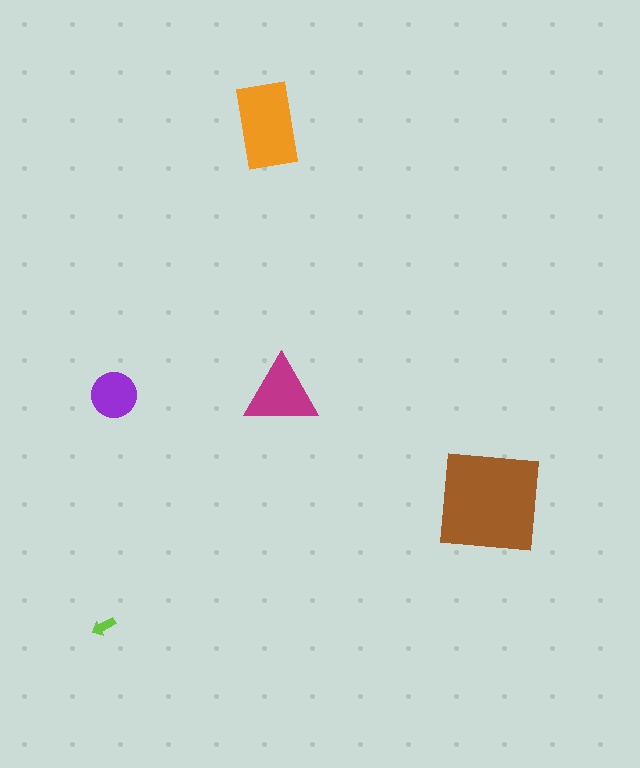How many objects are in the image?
There are 5 objects in the image.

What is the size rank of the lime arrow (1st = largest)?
5th.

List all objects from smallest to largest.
The lime arrow, the purple circle, the magenta triangle, the orange rectangle, the brown square.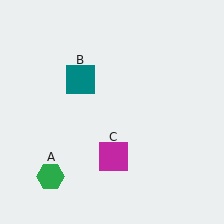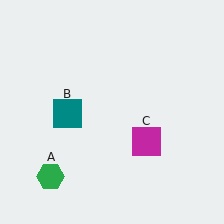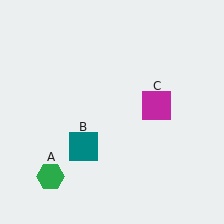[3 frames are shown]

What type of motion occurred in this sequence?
The teal square (object B), magenta square (object C) rotated counterclockwise around the center of the scene.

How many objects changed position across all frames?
2 objects changed position: teal square (object B), magenta square (object C).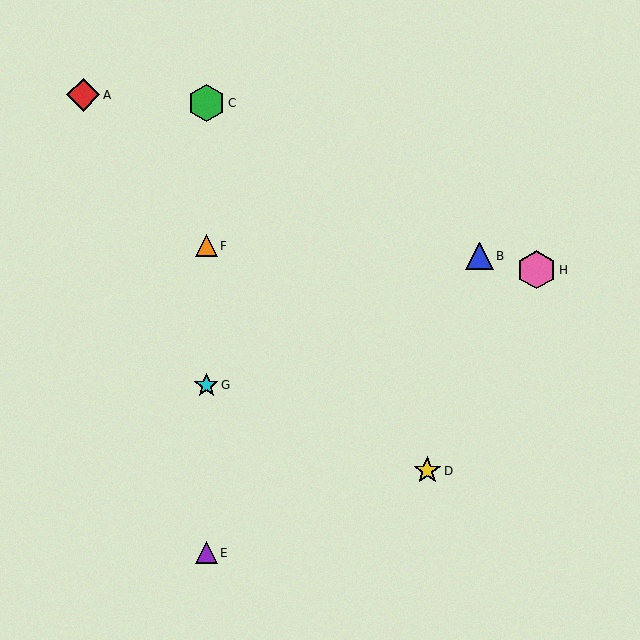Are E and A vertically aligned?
No, E is at x≈206 and A is at x≈83.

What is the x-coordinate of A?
Object A is at x≈83.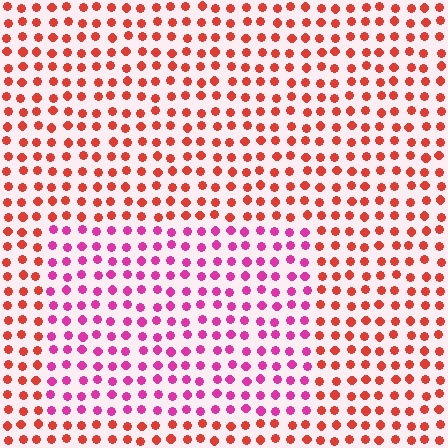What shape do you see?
I see a rectangle.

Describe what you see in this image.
The image is filled with small red elements in a uniform arrangement. A rectangle-shaped region is visible where the elements are tinted to a slightly different hue, forming a subtle color boundary.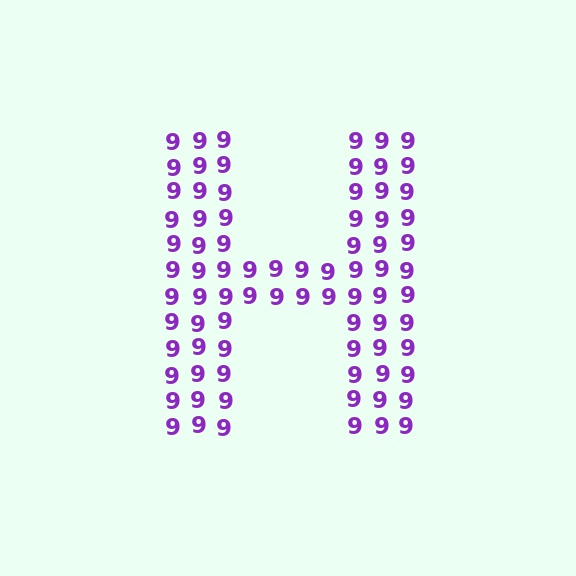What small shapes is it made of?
It is made of small digit 9's.